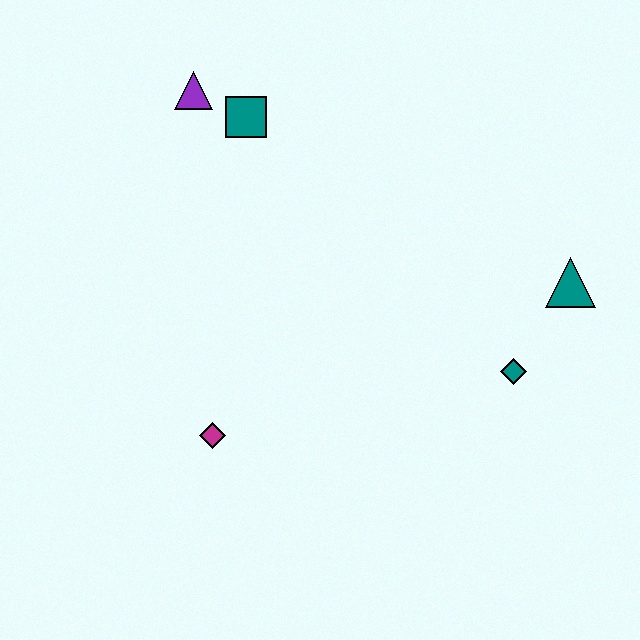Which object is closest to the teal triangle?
The teal diamond is closest to the teal triangle.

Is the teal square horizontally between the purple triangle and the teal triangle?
Yes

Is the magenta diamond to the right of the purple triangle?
Yes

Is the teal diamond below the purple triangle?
Yes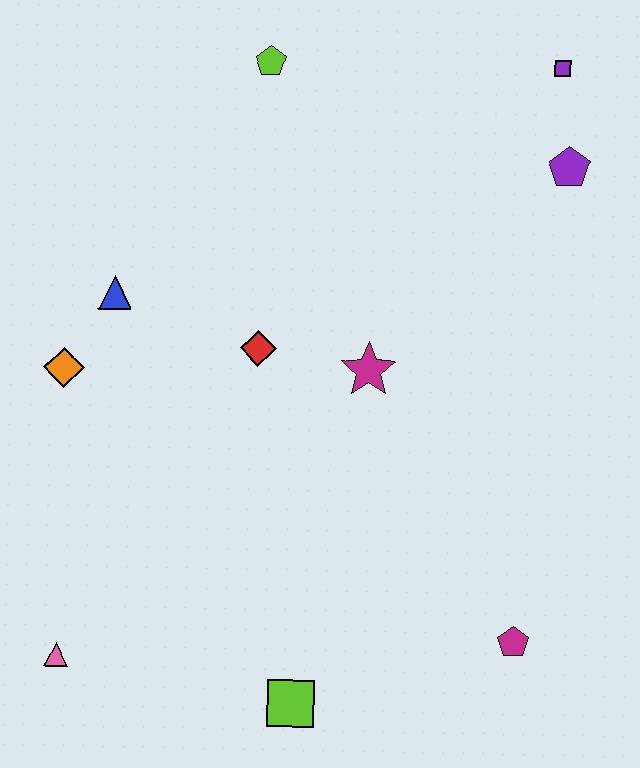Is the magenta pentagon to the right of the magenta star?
Yes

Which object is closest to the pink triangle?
The lime square is closest to the pink triangle.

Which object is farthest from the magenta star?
The pink triangle is farthest from the magenta star.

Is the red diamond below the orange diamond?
No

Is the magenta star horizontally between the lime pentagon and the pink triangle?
No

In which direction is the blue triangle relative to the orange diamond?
The blue triangle is above the orange diamond.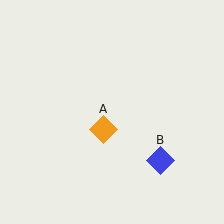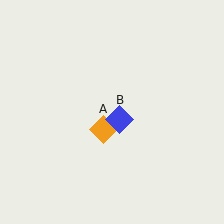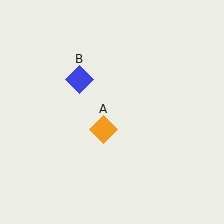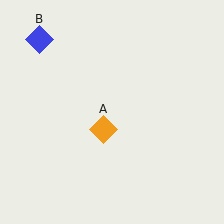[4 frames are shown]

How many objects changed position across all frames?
1 object changed position: blue diamond (object B).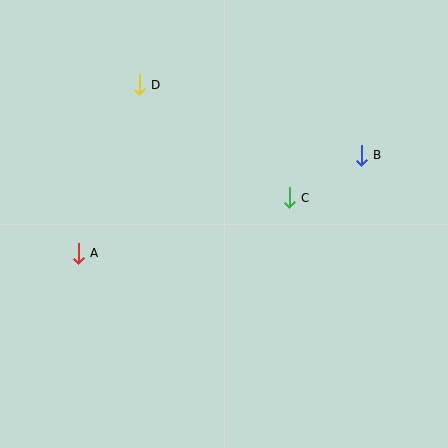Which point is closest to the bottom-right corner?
Point C is closest to the bottom-right corner.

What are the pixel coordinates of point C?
Point C is at (289, 198).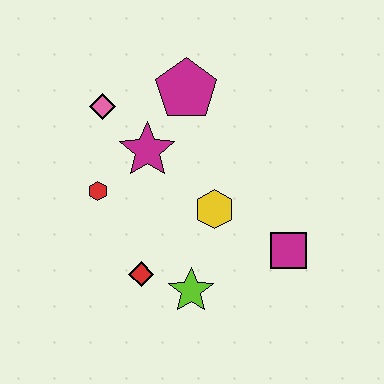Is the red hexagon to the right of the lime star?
No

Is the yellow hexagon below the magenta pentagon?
Yes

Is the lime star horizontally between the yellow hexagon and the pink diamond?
Yes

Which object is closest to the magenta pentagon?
The magenta star is closest to the magenta pentagon.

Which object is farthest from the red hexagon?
The magenta square is farthest from the red hexagon.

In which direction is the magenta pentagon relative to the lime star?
The magenta pentagon is above the lime star.